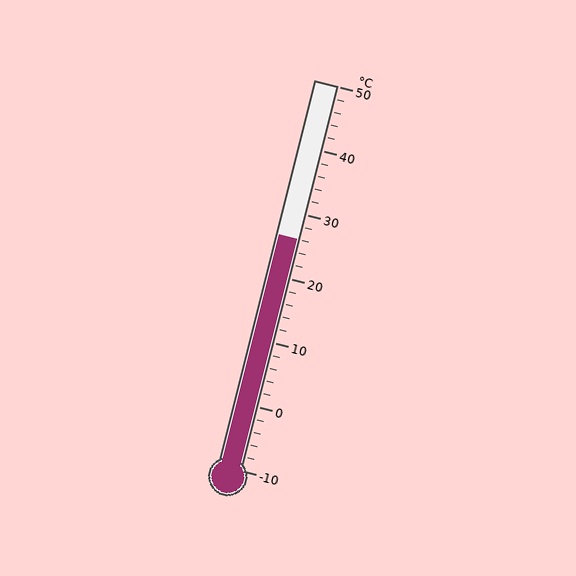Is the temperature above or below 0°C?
The temperature is above 0°C.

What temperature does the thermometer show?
The thermometer shows approximately 26°C.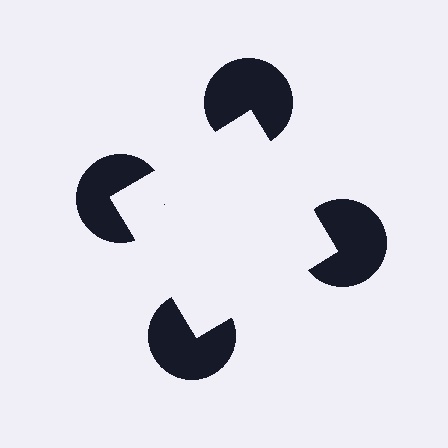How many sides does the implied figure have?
4 sides.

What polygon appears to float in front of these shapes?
An illusory square — its edges are inferred from the aligned wedge cuts in the pac-man discs, not physically drawn.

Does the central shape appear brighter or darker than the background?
It typically appears slightly brighter than the background, even though no actual brightness change is drawn.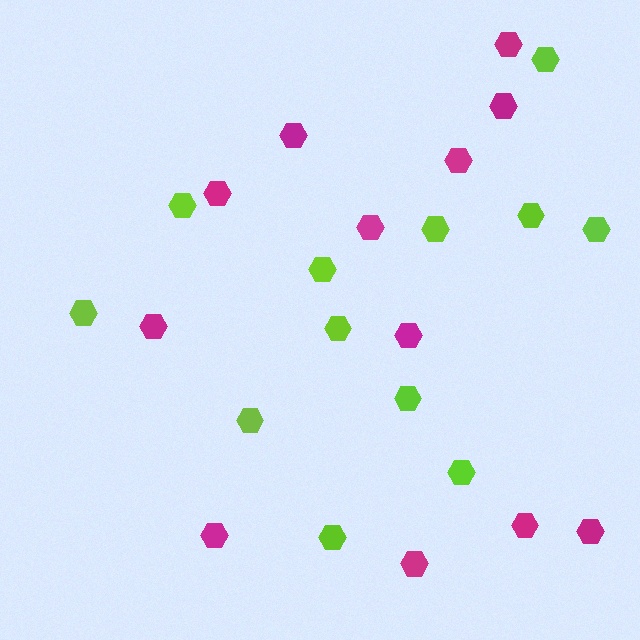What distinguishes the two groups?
There are 2 groups: one group of lime hexagons (12) and one group of magenta hexagons (12).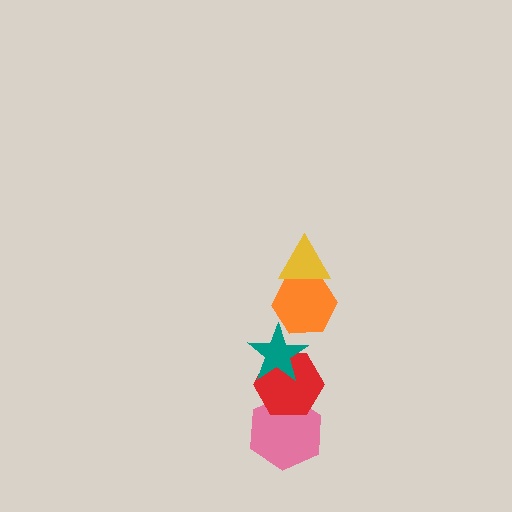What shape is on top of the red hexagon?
The teal star is on top of the red hexagon.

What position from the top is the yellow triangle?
The yellow triangle is 1st from the top.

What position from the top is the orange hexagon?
The orange hexagon is 2nd from the top.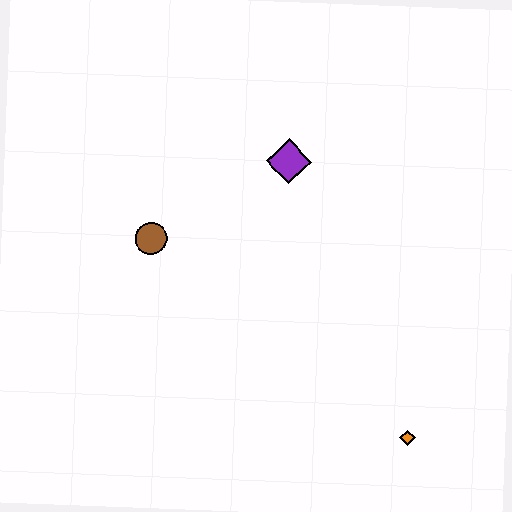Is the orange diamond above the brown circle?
No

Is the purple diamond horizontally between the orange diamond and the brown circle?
Yes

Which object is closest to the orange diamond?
The purple diamond is closest to the orange diamond.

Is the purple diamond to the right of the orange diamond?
No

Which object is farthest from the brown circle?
The orange diamond is farthest from the brown circle.